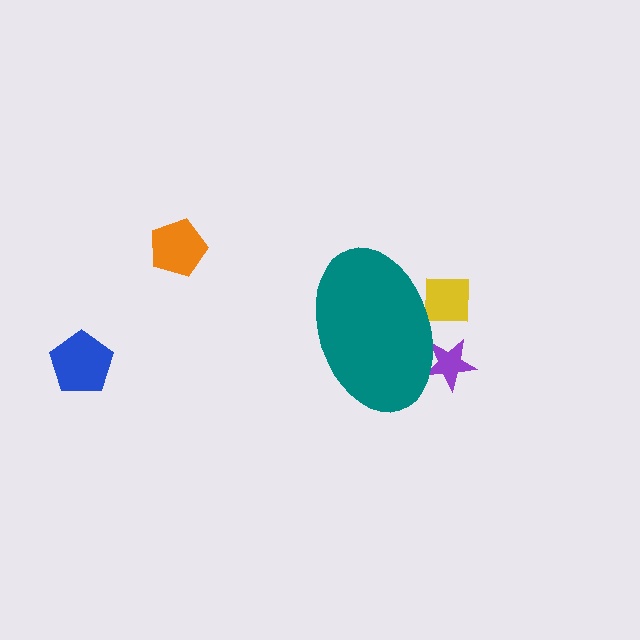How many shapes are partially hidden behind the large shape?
2 shapes are partially hidden.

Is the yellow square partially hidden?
Yes, the yellow square is partially hidden behind the teal ellipse.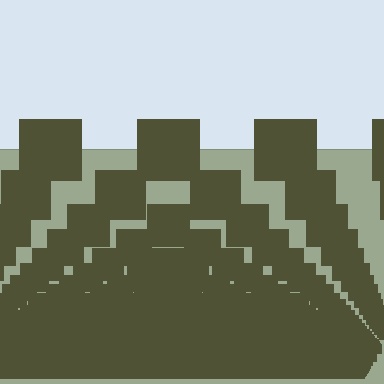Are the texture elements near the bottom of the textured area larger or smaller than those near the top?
Smaller. The gradient is inverted — elements near the bottom are smaller and denser.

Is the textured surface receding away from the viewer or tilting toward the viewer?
The surface appears to tilt toward the viewer. Texture elements get larger and sparser toward the top.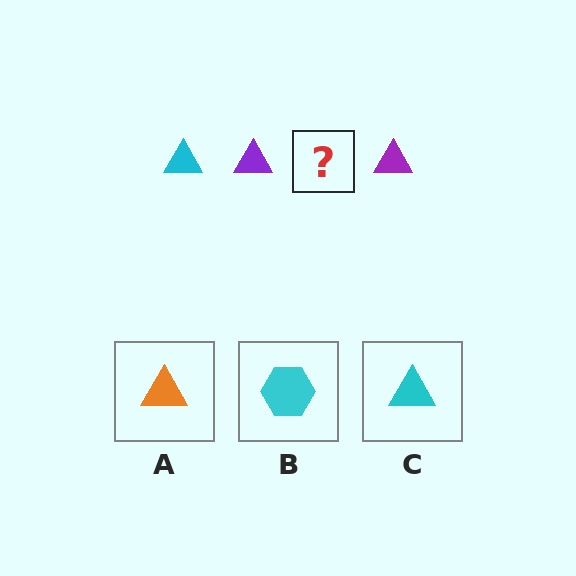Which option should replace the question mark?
Option C.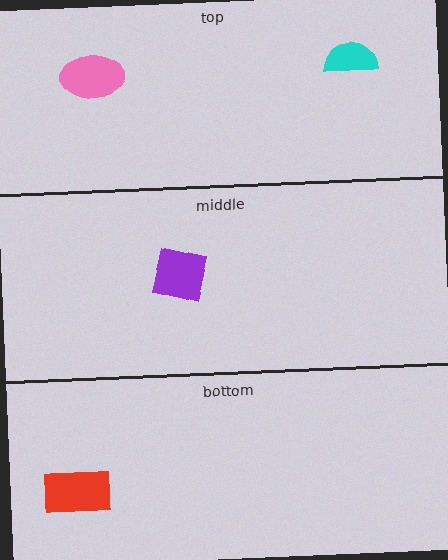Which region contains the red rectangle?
The bottom region.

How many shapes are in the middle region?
1.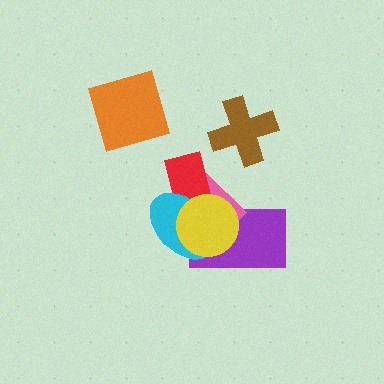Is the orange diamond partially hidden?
No, no other shape covers it.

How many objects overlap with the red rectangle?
3 objects overlap with the red rectangle.